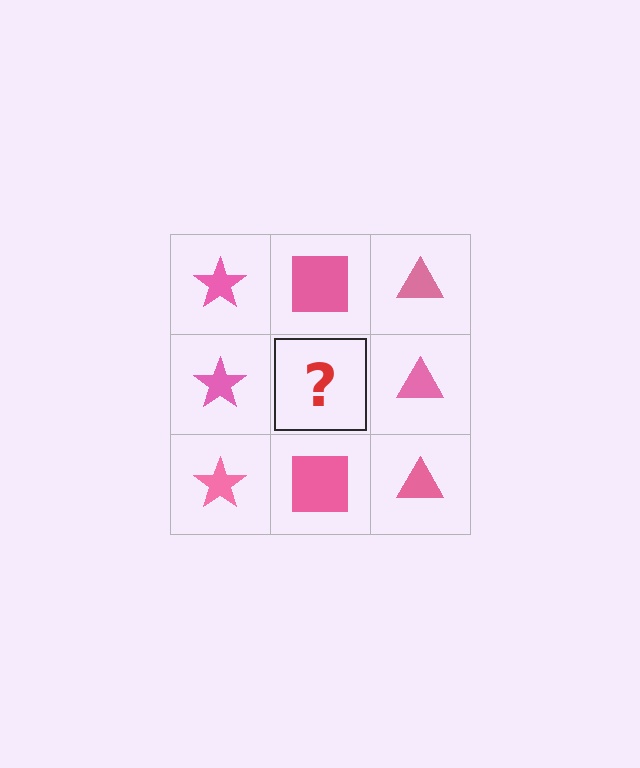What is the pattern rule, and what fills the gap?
The rule is that each column has a consistent shape. The gap should be filled with a pink square.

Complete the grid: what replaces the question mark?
The question mark should be replaced with a pink square.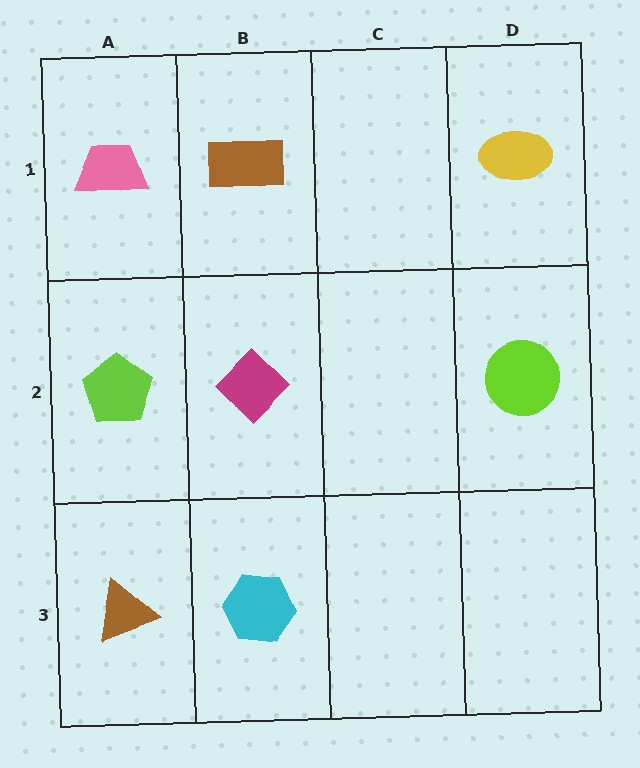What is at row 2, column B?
A magenta diamond.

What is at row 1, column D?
A yellow ellipse.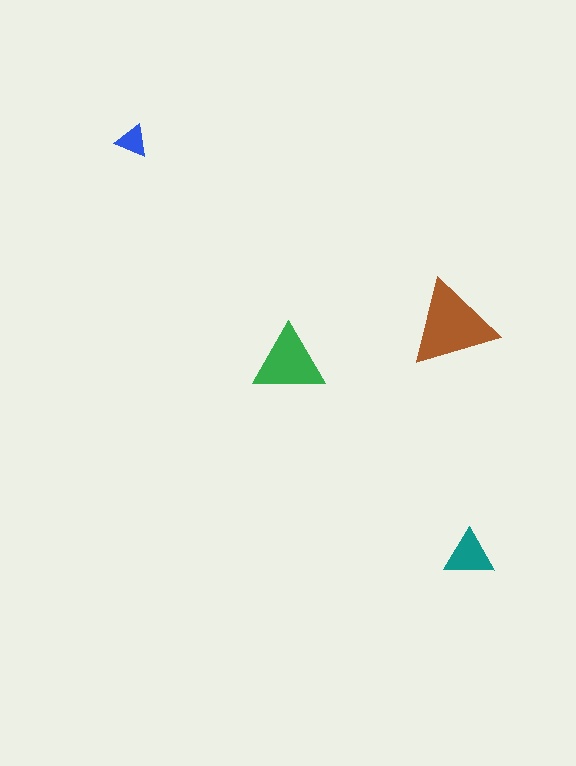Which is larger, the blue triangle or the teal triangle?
The teal one.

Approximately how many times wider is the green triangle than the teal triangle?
About 1.5 times wider.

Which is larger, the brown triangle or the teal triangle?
The brown one.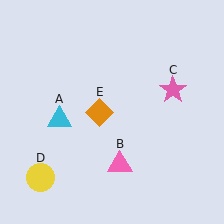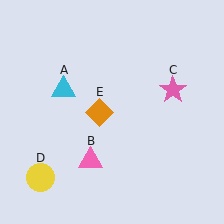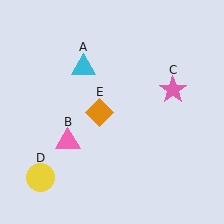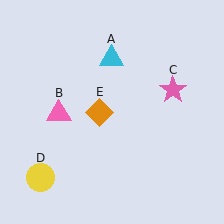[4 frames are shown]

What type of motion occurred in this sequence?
The cyan triangle (object A), pink triangle (object B) rotated clockwise around the center of the scene.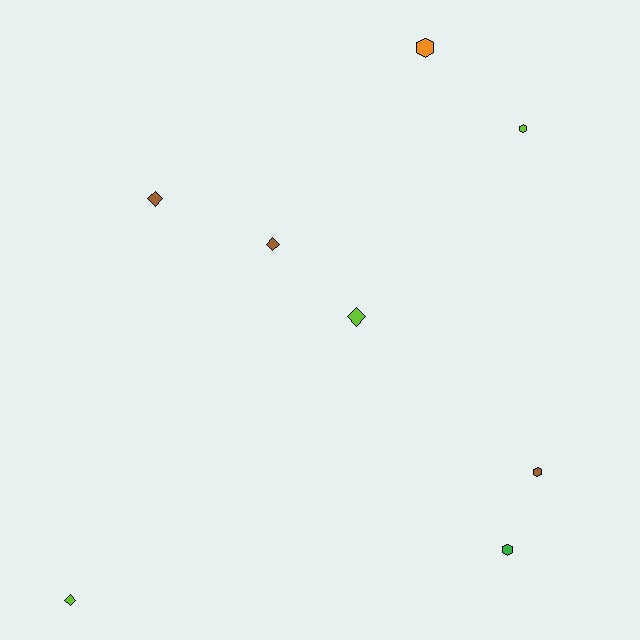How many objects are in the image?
There are 8 objects.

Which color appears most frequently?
Brown, with 3 objects.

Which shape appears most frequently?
Hexagon, with 4 objects.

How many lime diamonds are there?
There are 2 lime diamonds.